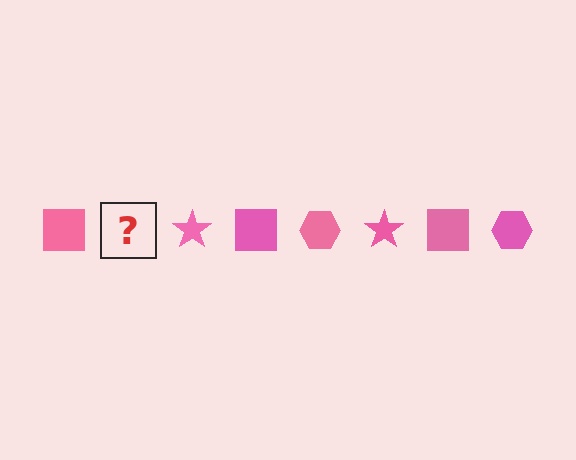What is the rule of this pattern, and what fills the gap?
The rule is that the pattern cycles through square, hexagon, star shapes in pink. The gap should be filled with a pink hexagon.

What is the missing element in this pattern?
The missing element is a pink hexagon.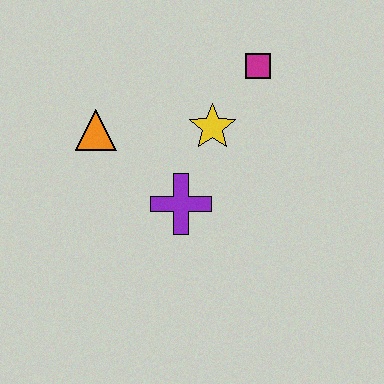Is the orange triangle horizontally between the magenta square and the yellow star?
No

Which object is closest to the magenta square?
The yellow star is closest to the magenta square.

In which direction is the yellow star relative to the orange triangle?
The yellow star is to the right of the orange triangle.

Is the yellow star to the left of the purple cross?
No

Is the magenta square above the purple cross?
Yes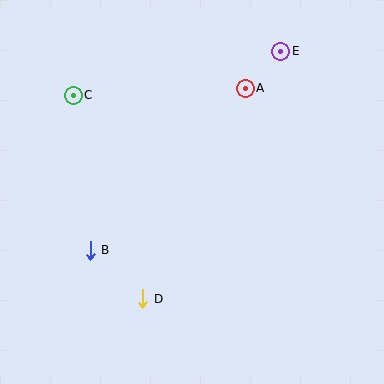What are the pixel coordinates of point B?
Point B is at (90, 250).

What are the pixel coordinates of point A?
Point A is at (245, 88).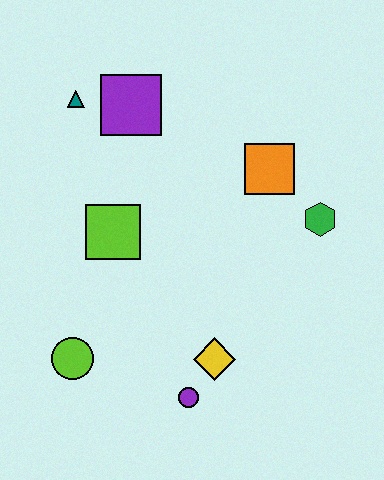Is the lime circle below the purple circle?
No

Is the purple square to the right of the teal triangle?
Yes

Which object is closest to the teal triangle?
The purple square is closest to the teal triangle.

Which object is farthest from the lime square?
The green hexagon is farthest from the lime square.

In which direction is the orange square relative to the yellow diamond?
The orange square is above the yellow diamond.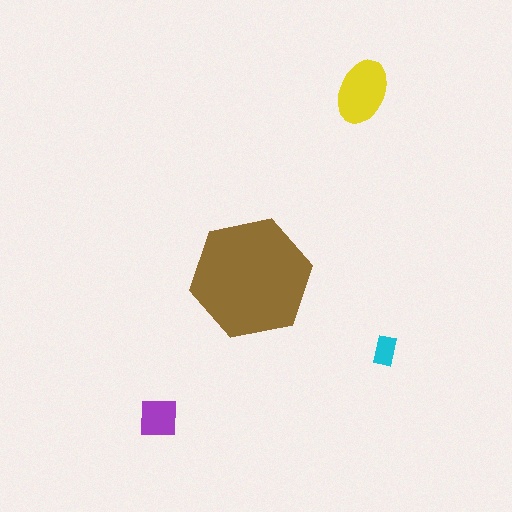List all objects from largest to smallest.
The brown hexagon, the yellow ellipse, the purple square, the cyan rectangle.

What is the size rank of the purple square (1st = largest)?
3rd.